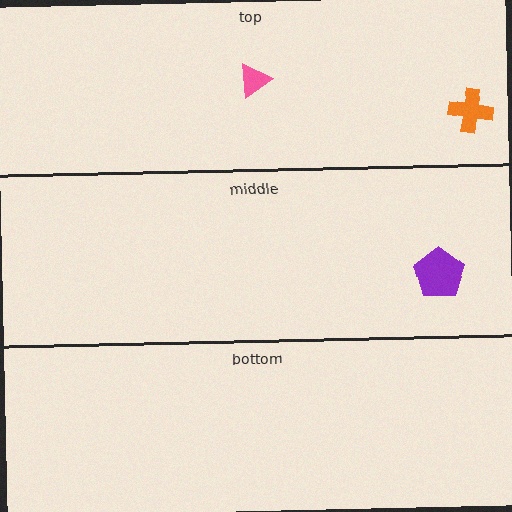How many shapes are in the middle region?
1.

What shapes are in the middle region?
The purple pentagon.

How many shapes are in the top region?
2.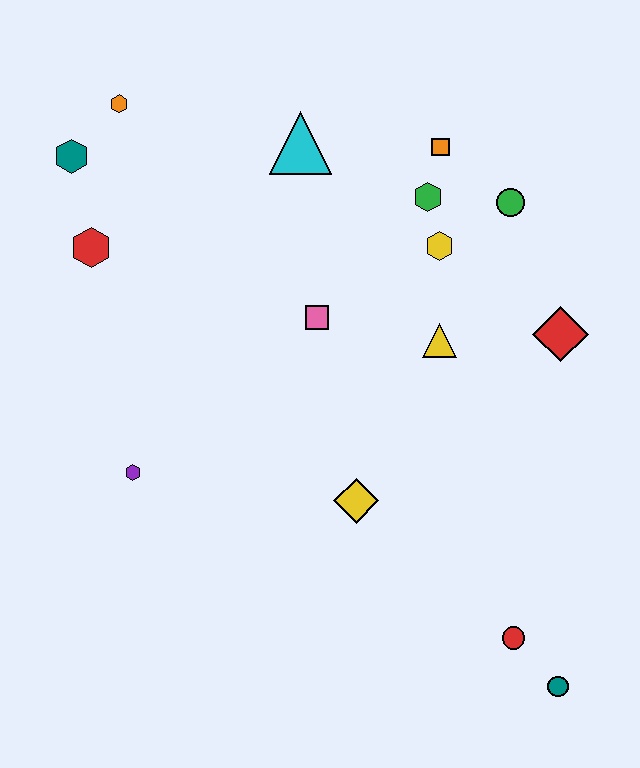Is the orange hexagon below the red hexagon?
No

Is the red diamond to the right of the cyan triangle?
Yes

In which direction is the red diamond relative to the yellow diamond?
The red diamond is to the right of the yellow diamond.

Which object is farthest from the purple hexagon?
The teal circle is farthest from the purple hexagon.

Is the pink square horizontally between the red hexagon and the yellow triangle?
Yes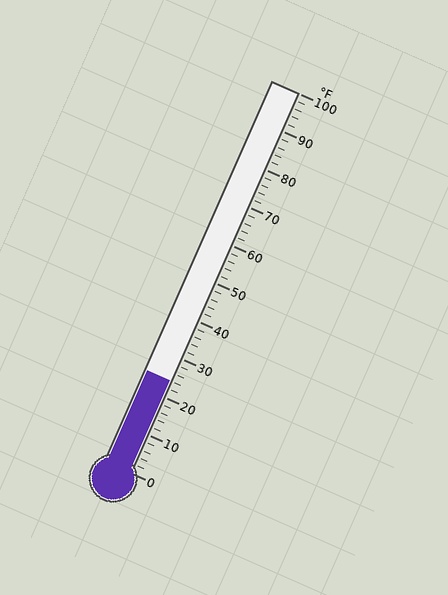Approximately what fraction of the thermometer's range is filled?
The thermometer is filled to approximately 25% of its range.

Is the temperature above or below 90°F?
The temperature is below 90°F.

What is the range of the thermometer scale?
The thermometer scale ranges from 0°F to 100°F.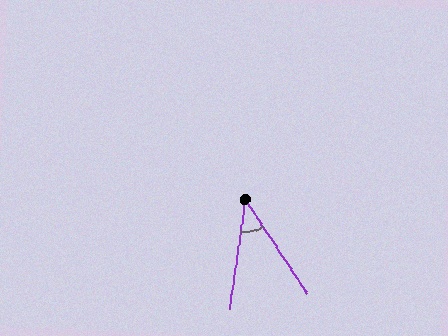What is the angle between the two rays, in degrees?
Approximately 41 degrees.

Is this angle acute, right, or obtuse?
It is acute.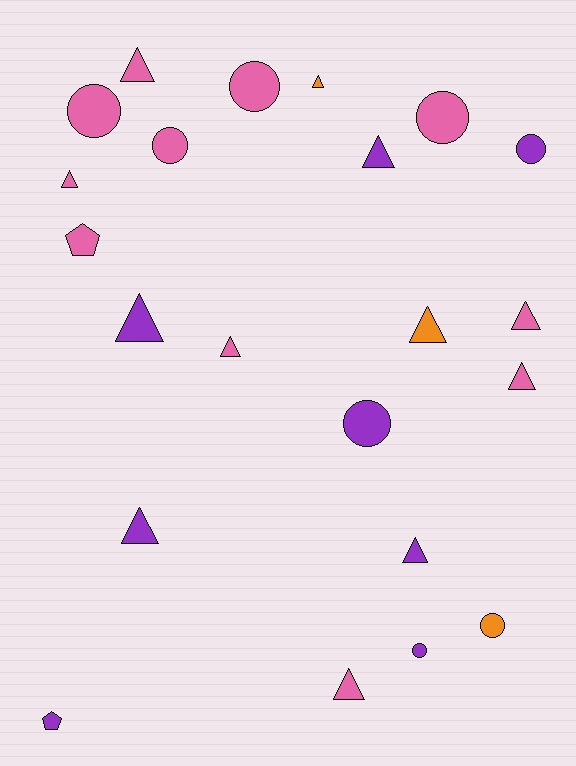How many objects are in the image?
There are 22 objects.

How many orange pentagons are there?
There are no orange pentagons.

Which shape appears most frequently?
Triangle, with 12 objects.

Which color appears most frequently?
Pink, with 11 objects.